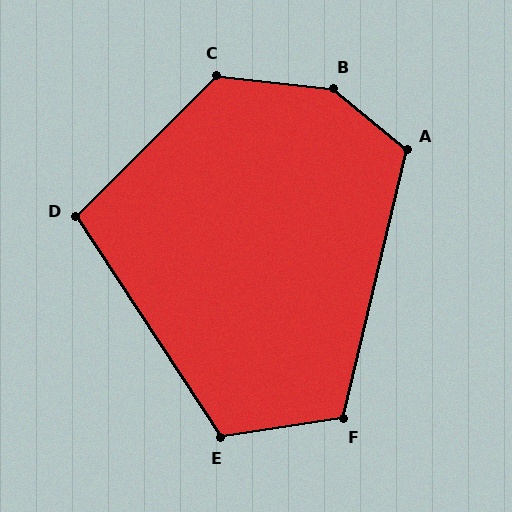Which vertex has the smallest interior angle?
D, at approximately 102 degrees.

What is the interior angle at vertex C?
Approximately 129 degrees (obtuse).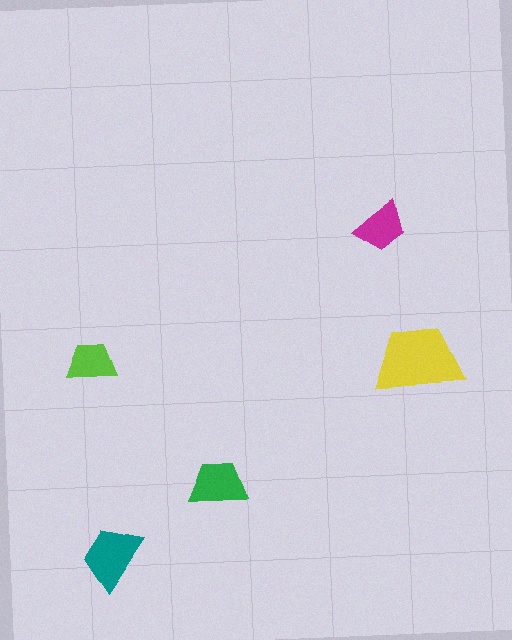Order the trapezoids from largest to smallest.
the yellow one, the teal one, the green one, the magenta one, the lime one.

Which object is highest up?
The magenta trapezoid is topmost.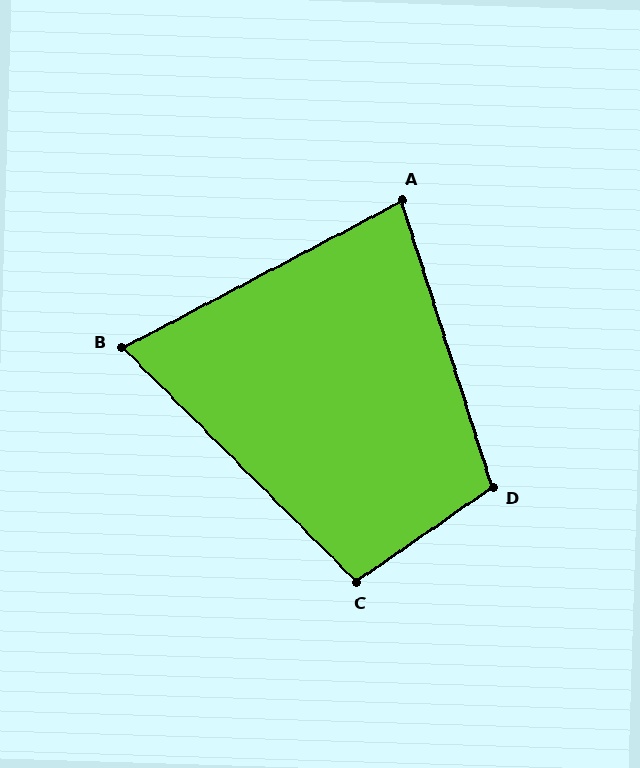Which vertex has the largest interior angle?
D, at approximately 107 degrees.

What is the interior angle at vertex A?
Approximately 80 degrees (acute).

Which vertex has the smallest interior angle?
B, at approximately 73 degrees.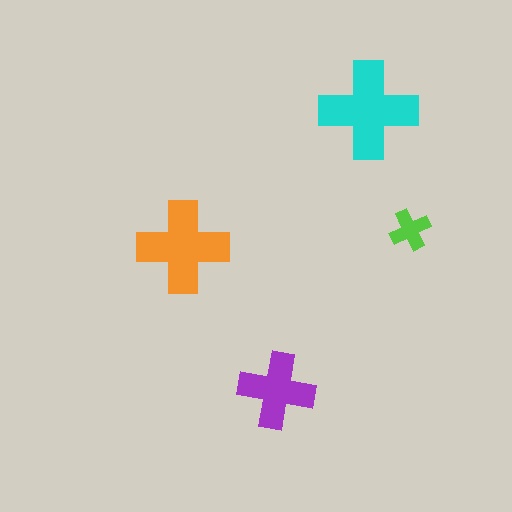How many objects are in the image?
There are 4 objects in the image.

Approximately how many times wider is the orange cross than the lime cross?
About 2.5 times wider.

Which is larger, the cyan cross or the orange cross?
The cyan one.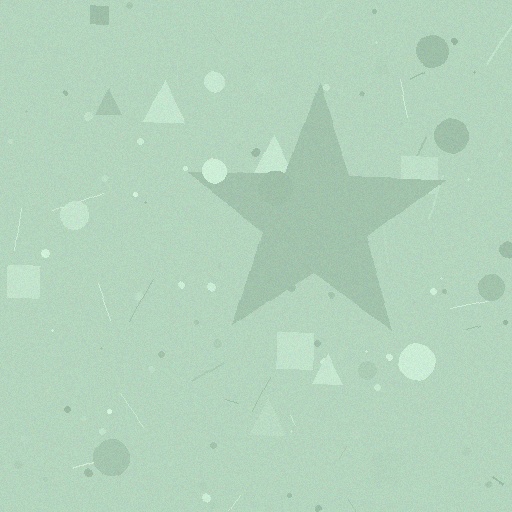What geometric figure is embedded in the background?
A star is embedded in the background.